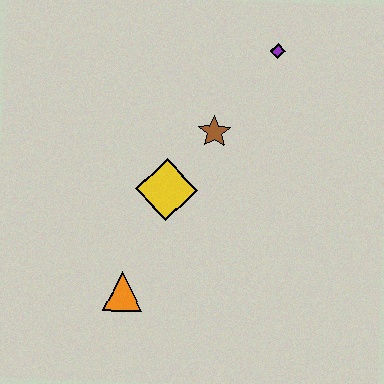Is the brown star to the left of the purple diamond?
Yes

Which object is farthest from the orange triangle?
The purple diamond is farthest from the orange triangle.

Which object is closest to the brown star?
The yellow diamond is closest to the brown star.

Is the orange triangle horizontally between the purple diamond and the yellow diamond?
No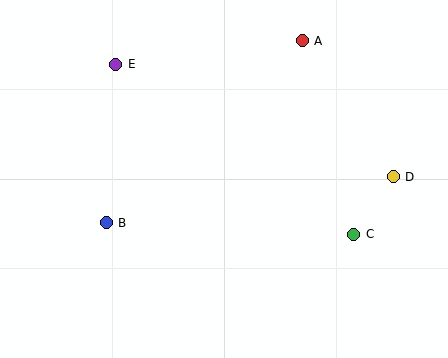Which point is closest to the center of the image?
Point B at (106, 223) is closest to the center.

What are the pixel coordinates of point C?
Point C is at (354, 234).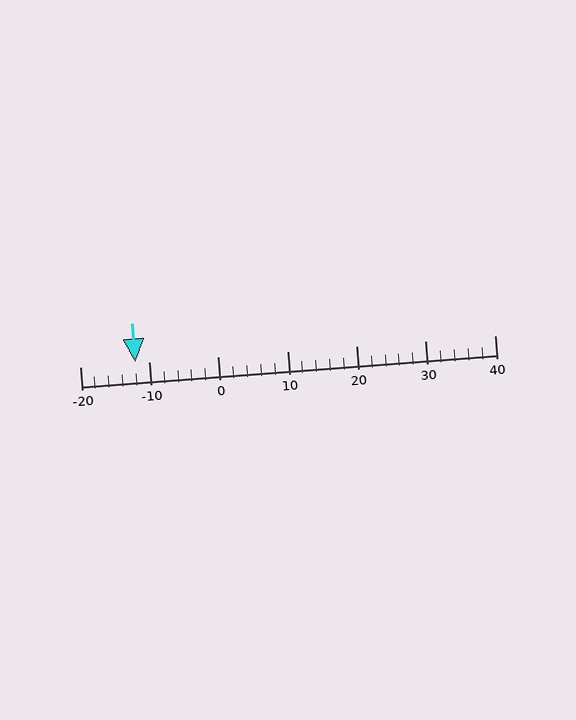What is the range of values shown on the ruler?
The ruler shows values from -20 to 40.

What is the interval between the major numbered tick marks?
The major tick marks are spaced 10 units apart.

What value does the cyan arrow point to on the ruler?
The cyan arrow points to approximately -12.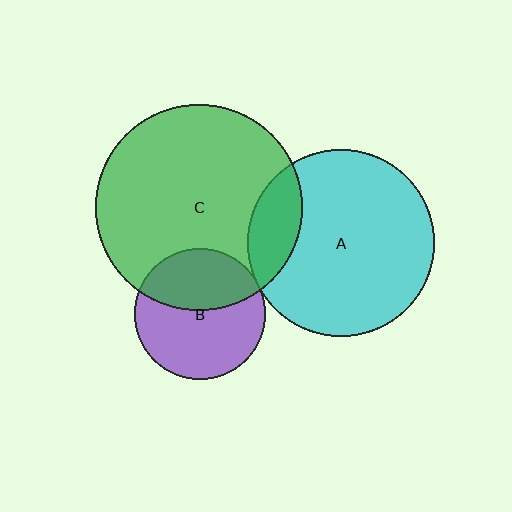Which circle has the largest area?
Circle C (green).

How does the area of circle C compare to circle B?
Approximately 2.5 times.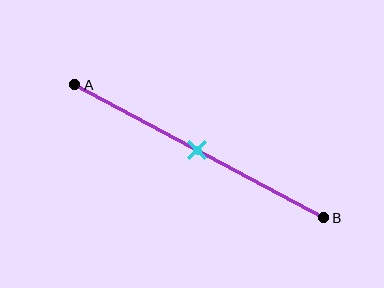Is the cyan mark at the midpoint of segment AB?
Yes, the mark is approximately at the midpoint.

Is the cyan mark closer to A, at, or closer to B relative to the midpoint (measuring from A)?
The cyan mark is approximately at the midpoint of segment AB.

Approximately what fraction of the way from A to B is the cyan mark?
The cyan mark is approximately 50% of the way from A to B.